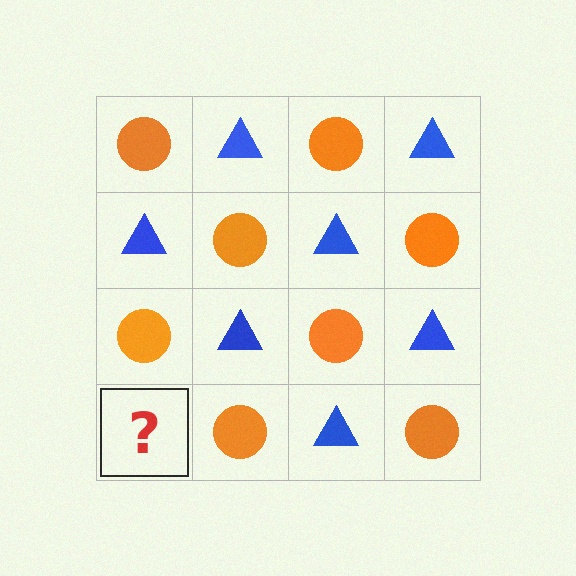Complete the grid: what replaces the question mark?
The question mark should be replaced with a blue triangle.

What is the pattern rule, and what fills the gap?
The rule is that it alternates orange circle and blue triangle in a checkerboard pattern. The gap should be filled with a blue triangle.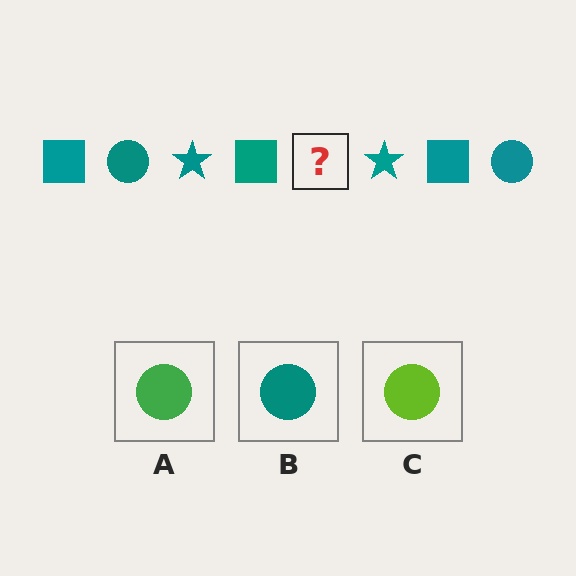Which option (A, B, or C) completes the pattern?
B.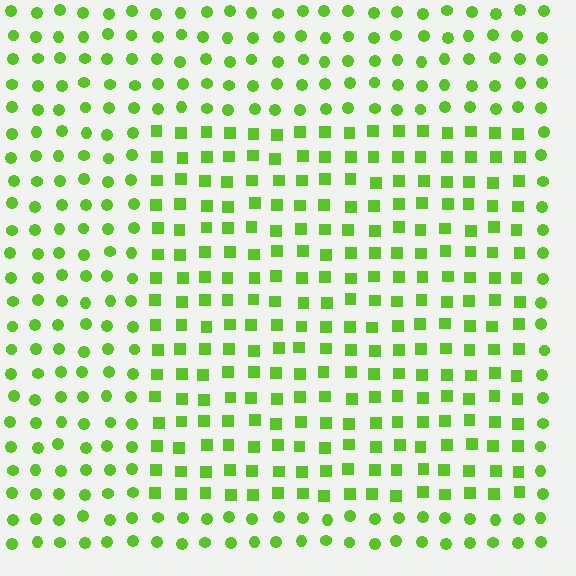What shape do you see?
I see a rectangle.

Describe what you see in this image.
The image is filled with small lime elements arranged in a uniform grid. A rectangle-shaped region contains squares, while the surrounding area contains circles. The boundary is defined purely by the change in element shape.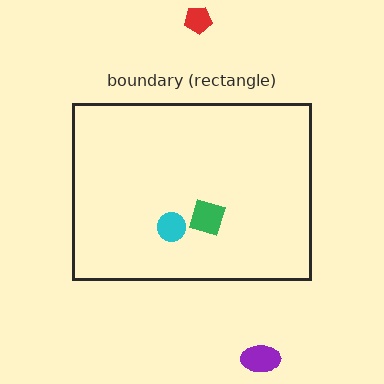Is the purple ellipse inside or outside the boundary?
Outside.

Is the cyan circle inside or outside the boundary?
Inside.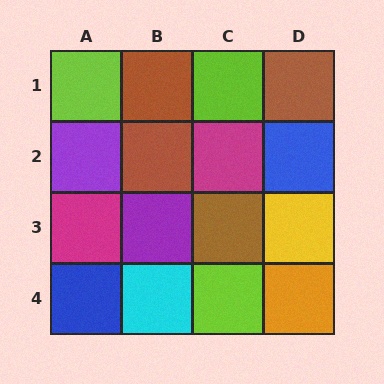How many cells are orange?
1 cell is orange.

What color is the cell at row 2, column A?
Purple.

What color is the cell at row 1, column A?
Lime.